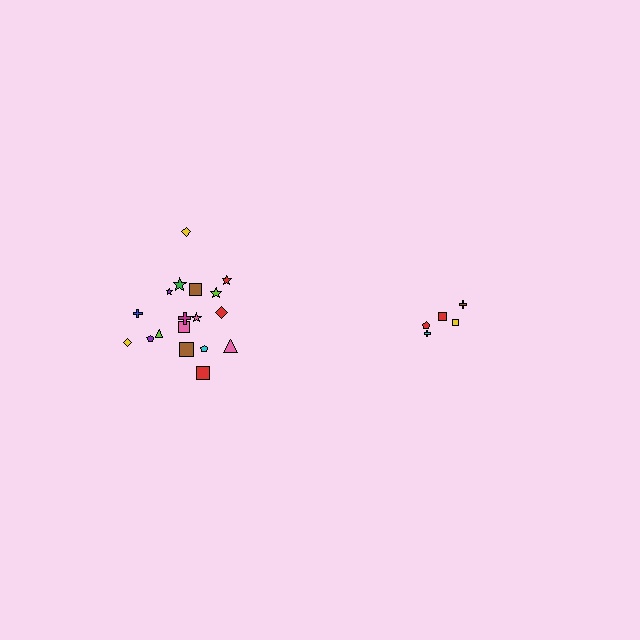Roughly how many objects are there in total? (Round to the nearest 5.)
Roughly 25 objects in total.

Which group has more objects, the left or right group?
The left group.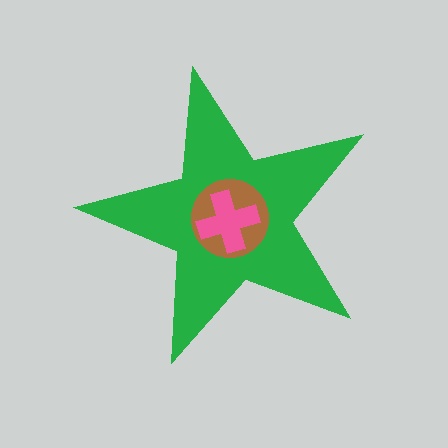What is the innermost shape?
The pink cross.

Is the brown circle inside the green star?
Yes.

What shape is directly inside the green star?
The brown circle.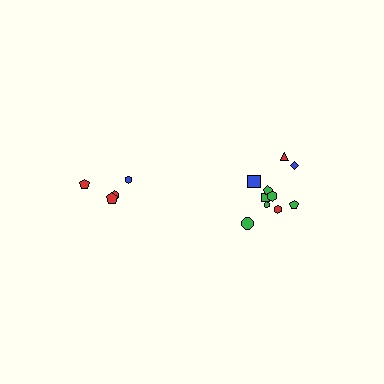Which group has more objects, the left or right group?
The right group.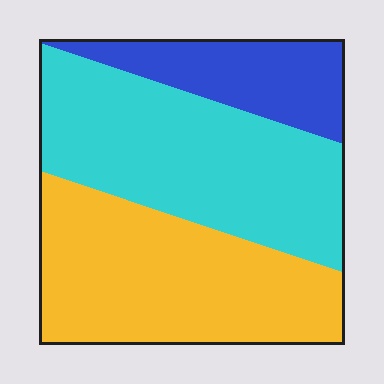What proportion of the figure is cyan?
Cyan takes up about two fifths (2/5) of the figure.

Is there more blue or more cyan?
Cyan.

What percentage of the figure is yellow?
Yellow covers 40% of the figure.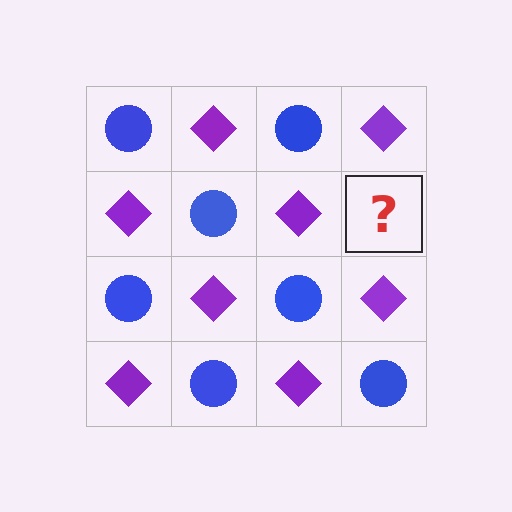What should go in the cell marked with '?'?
The missing cell should contain a blue circle.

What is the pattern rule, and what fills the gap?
The rule is that it alternates blue circle and purple diamond in a checkerboard pattern. The gap should be filled with a blue circle.